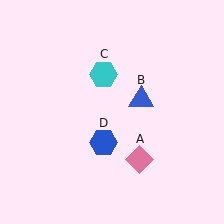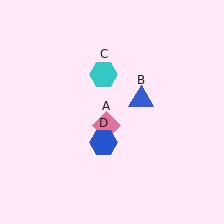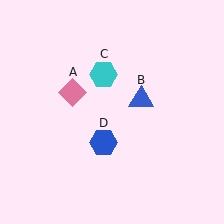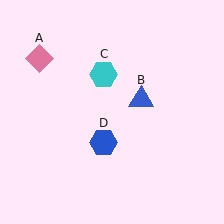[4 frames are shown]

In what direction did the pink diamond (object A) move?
The pink diamond (object A) moved up and to the left.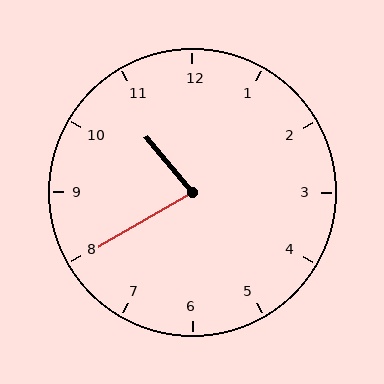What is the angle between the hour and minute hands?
Approximately 80 degrees.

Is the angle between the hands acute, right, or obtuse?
It is acute.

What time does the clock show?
10:40.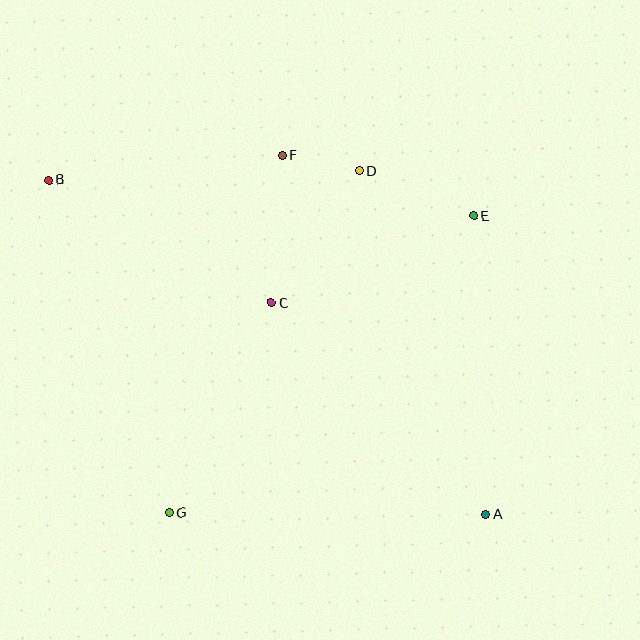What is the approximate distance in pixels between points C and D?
The distance between C and D is approximately 159 pixels.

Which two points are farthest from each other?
Points A and B are farthest from each other.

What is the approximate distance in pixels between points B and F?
The distance between B and F is approximately 235 pixels.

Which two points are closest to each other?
Points D and F are closest to each other.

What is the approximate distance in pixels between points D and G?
The distance between D and G is approximately 391 pixels.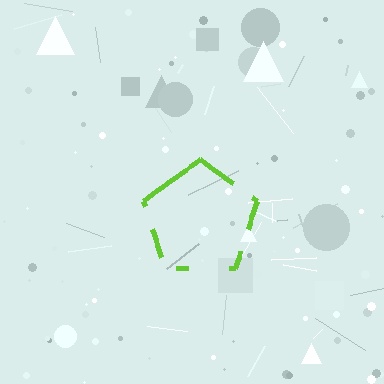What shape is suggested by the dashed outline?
The dashed outline suggests a pentagon.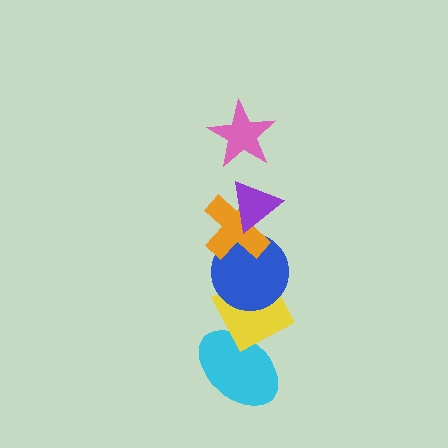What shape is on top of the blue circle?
The orange cross is on top of the blue circle.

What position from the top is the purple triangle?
The purple triangle is 2nd from the top.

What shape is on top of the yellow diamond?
The blue circle is on top of the yellow diamond.